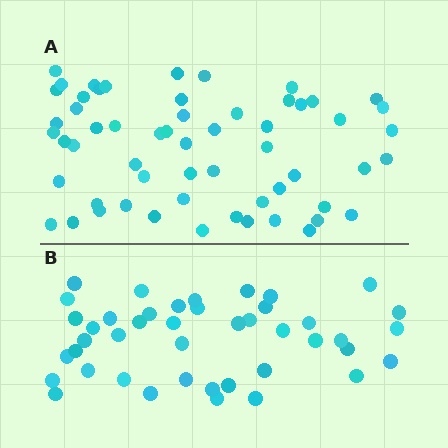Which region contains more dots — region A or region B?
Region A (the top region) has more dots.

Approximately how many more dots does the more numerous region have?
Region A has approximately 15 more dots than region B.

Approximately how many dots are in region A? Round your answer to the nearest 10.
About 60 dots. (The exact count is 58, which rounds to 60.)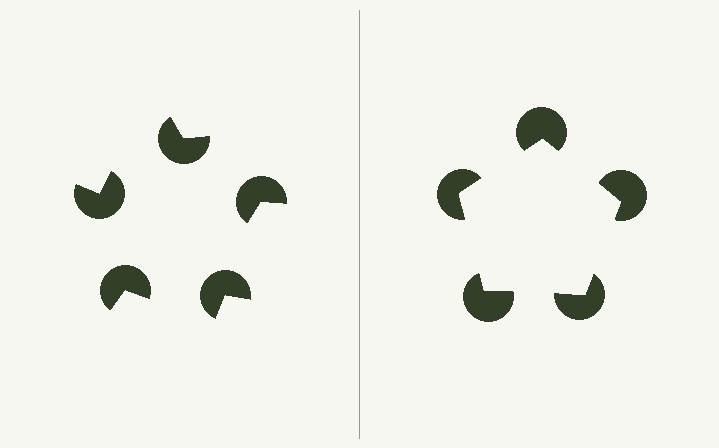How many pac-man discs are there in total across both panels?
10 — 5 on each side.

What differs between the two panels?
The pac-man discs are positioned identically on both sides; only the wedge orientations differ. On the right they align to a pentagon; on the left they are misaligned.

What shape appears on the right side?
An illusory pentagon.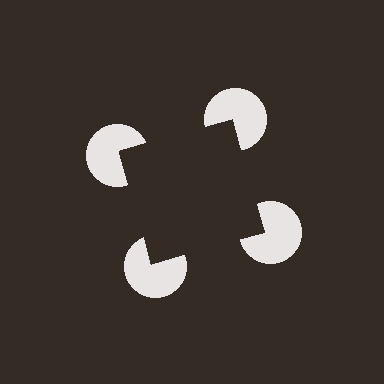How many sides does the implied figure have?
4 sides.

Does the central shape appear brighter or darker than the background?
It typically appears slightly darker than the background, even though no actual brightness change is drawn.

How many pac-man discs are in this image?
There are 4 — one at each vertex of the illusory square.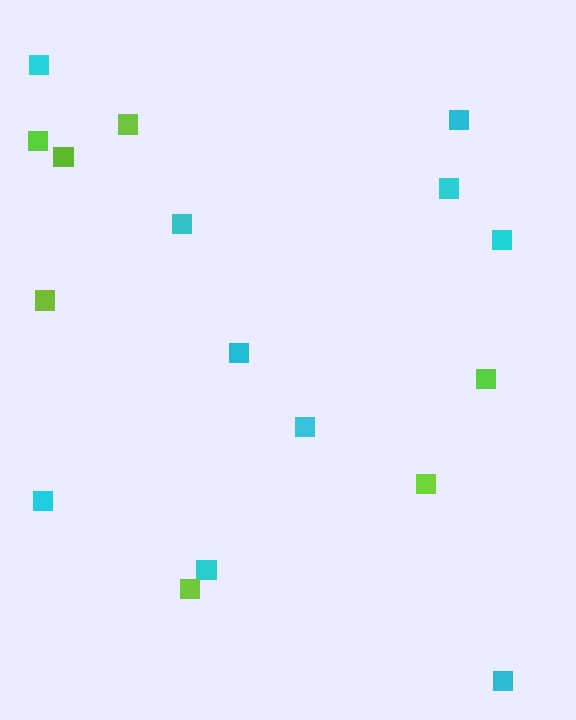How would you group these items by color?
There are 2 groups: one group of cyan squares (10) and one group of lime squares (7).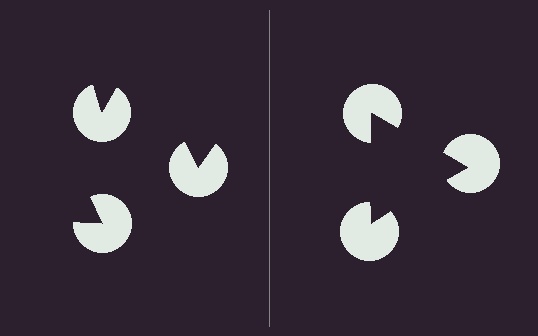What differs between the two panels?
The pac-man discs are positioned identically on both sides; only the wedge orientations differ. On the right they align to a triangle; on the left they are misaligned.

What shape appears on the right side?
An illusory triangle.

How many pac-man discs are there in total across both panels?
6 — 3 on each side.